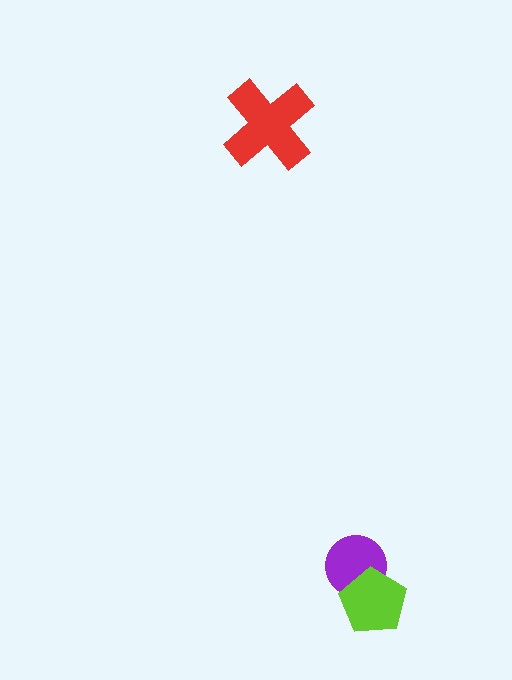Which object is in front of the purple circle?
The lime pentagon is in front of the purple circle.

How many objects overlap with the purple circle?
1 object overlaps with the purple circle.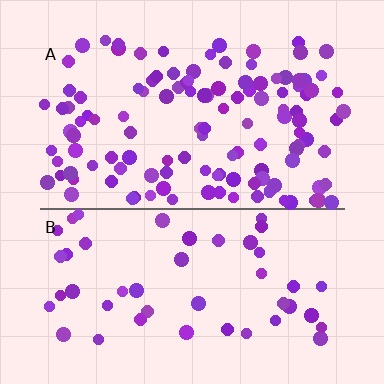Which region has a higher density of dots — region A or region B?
A (the top).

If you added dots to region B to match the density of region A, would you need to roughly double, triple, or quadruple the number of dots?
Approximately triple.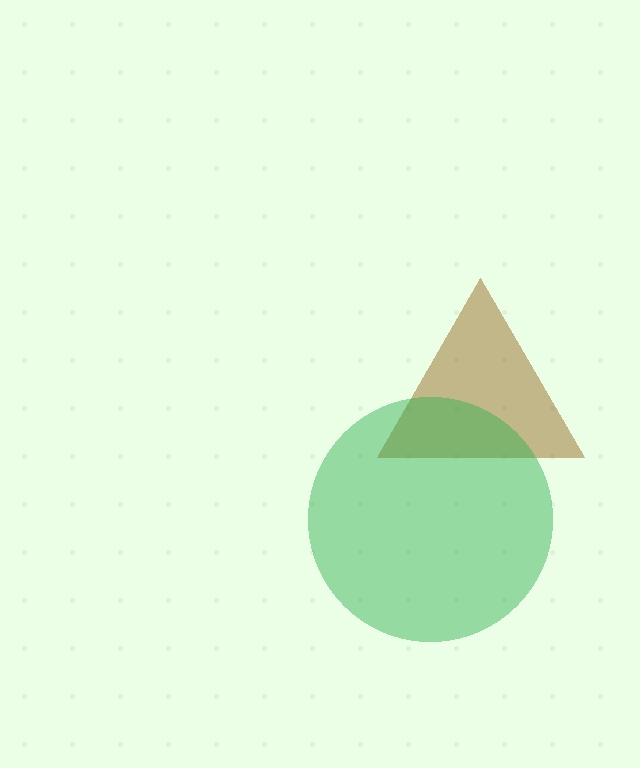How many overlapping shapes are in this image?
There are 2 overlapping shapes in the image.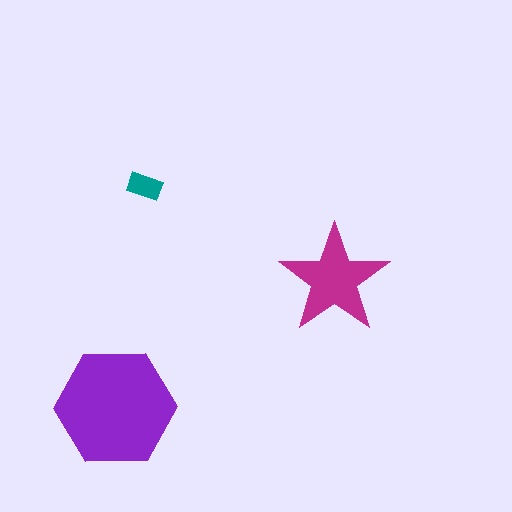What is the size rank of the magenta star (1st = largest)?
2nd.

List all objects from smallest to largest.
The teal rectangle, the magenta star, the purple hexagon.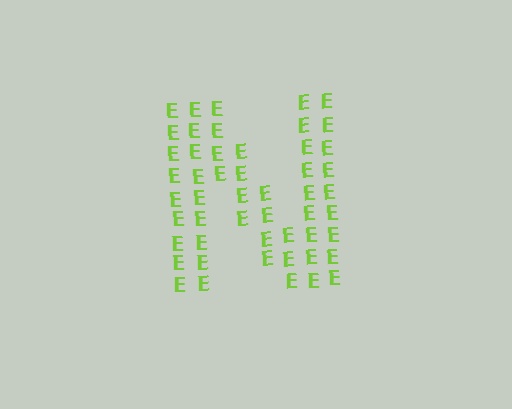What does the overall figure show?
The overall figure shows the letter N.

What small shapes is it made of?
It is made of small letter E's.